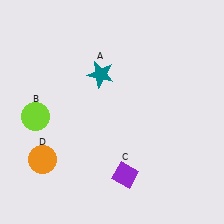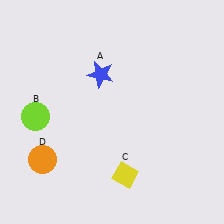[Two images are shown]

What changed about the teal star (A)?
In Image 1, A is teal. In Image 2, it changed to blue.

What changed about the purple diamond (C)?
In Image 1, C is purple. In Image 2, it changed to yellow.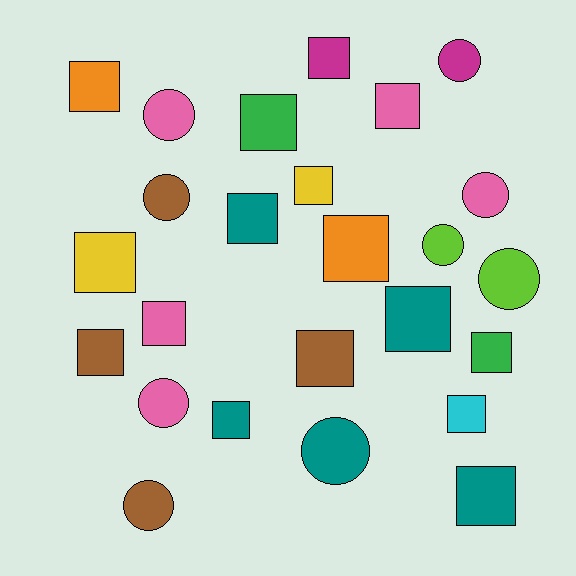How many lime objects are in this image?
There are 2 lime objects.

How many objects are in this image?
There are 25 objects.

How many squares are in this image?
There are 16 squares.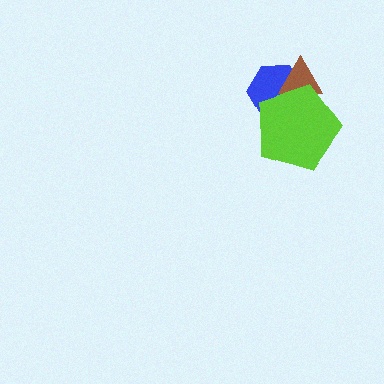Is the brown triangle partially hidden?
Yes, it is partially covered by another shape.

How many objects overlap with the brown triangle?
2 objects overlap with the brown triangle.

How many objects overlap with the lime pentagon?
2 objects overlap with the lime pentagon.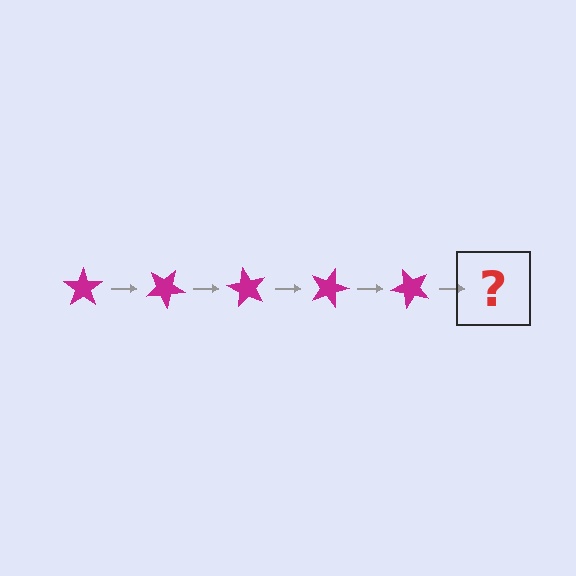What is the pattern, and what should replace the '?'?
The pattern is that the star rotates 30 degrees each step. The '?' should be a magenta star rotated 150 degrees.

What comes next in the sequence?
The next element should be a magenta star rotated 150 degrees.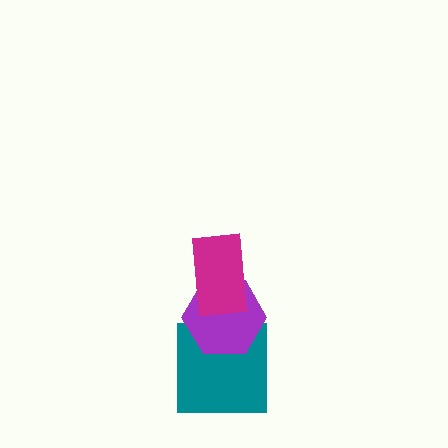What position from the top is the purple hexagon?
The purple hexagon is 2nd from the top.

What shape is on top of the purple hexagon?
The magenta rectangle is on top of the purple hexagon.